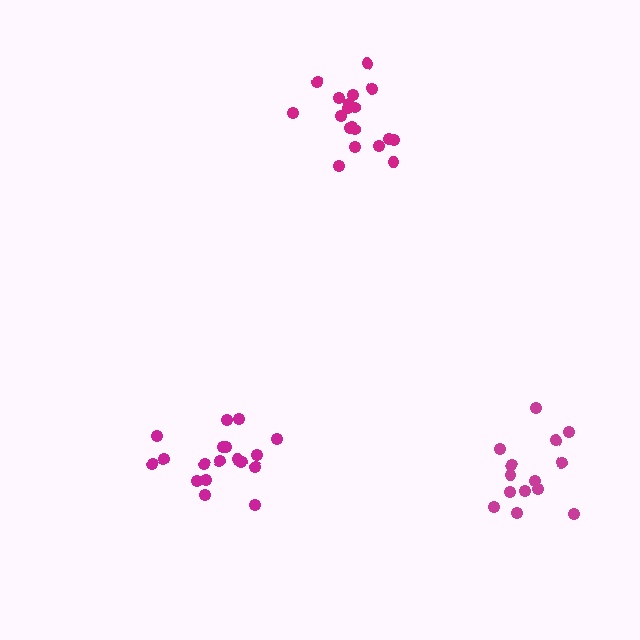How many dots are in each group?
Group 1: 14 dots, Group 2: 19 dots, Group 3: 18 dots (51 total).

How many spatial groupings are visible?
There are 3 spatial groupings.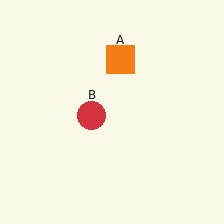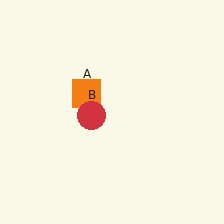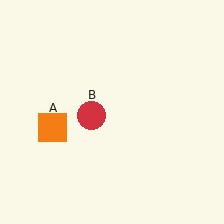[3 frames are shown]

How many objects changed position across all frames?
1 object changed position: orange square (object A).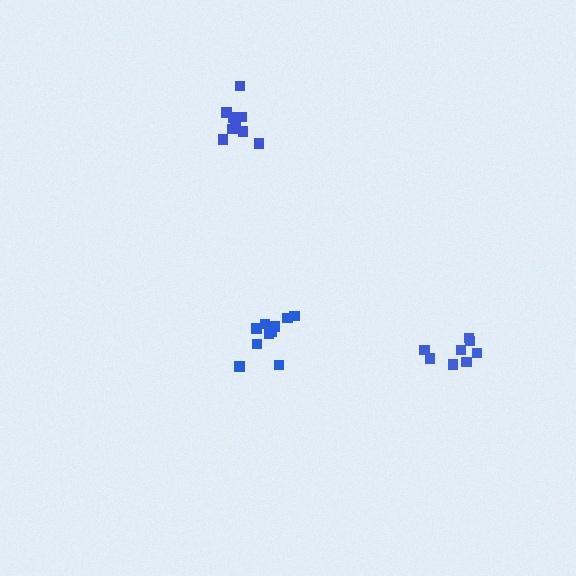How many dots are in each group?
Group 1: 8 dots, Group 2: 10 dots, Group 3: 10 dots (28 total).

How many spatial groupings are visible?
There are 3 spatial groupings.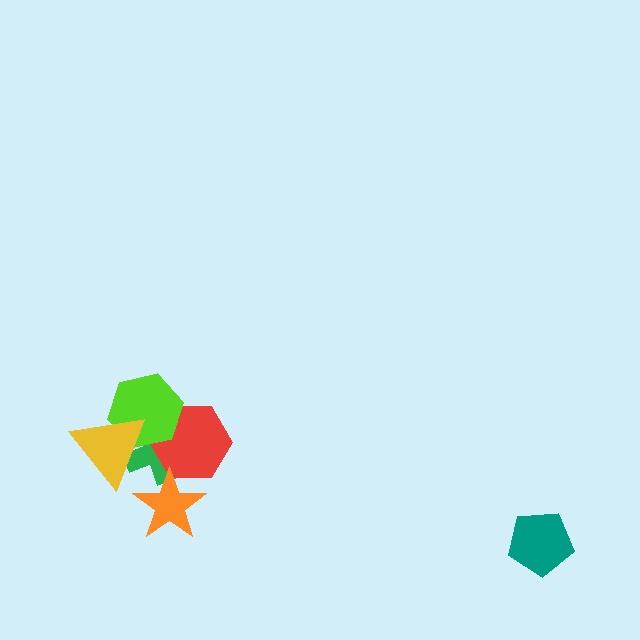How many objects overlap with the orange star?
2 objects overlap with the orange star.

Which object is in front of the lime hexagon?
The yellow triangle is in front of the lime hexagon.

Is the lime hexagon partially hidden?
Yes, it is partially covered by another shape.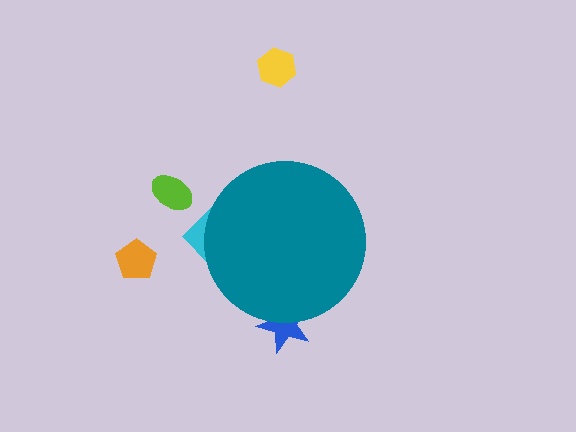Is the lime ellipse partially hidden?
No, the lime ellipse is fully visible.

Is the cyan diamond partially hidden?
Yes, the cyan diamond is partially hidden behind the teal circle.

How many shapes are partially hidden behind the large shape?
2 shapes are partially hidden.